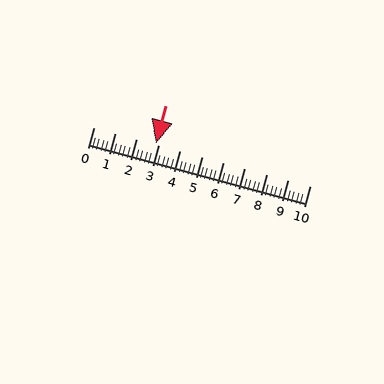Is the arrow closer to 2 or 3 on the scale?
The arrow is closer to 3.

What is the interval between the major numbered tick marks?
The major tick marks are spaced 1 units apart.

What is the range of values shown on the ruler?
The ruler shows values from 0 to 10.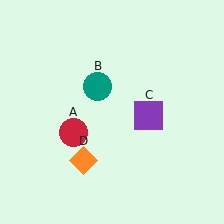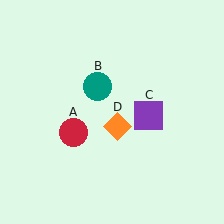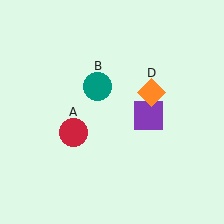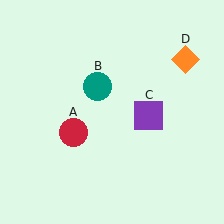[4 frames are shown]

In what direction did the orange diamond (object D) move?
The orange diamond (object D) moved up and to the right.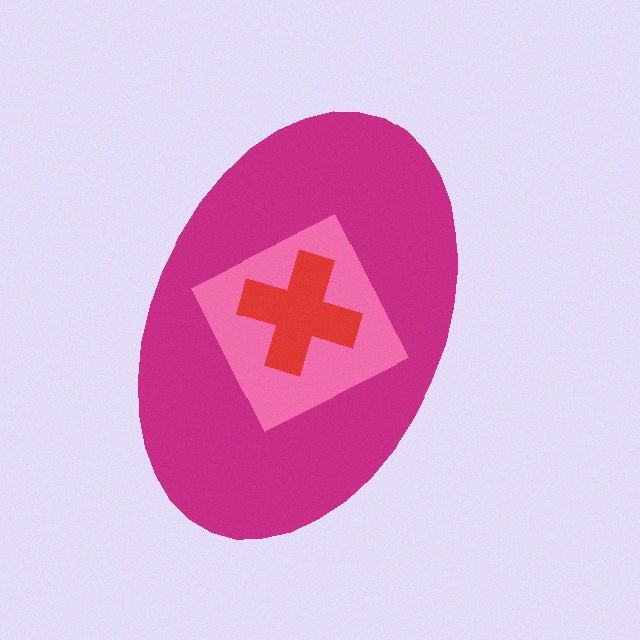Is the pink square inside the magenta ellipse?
Yes.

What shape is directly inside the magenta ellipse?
The pink square.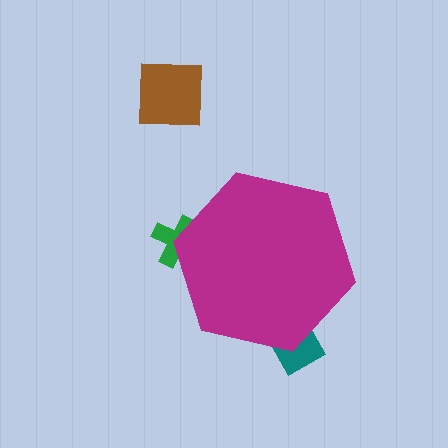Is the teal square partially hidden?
Yes, the teal square is partially hidden behind the magenta hexagon.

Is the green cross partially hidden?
Yes, the green cross is partially hidden behind the magenta hexagon.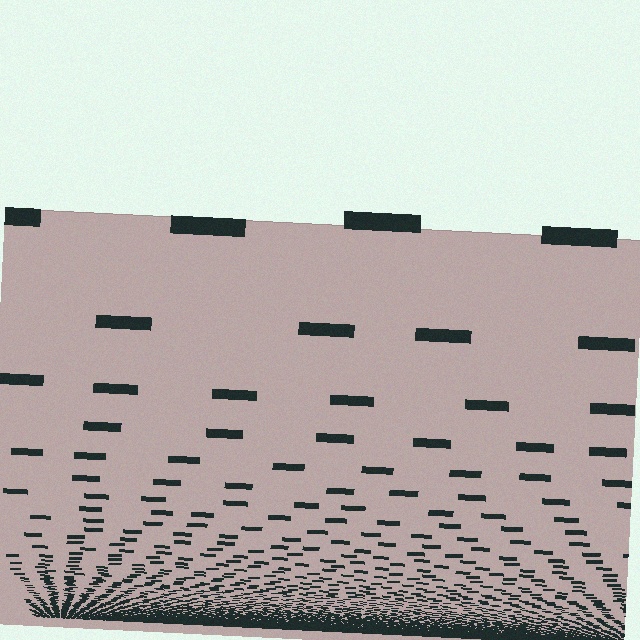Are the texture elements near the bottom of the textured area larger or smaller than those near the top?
Smaller. The gradient is inverted — elements near the bottom are smaller and denser.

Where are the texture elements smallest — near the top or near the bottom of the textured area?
Near the bottom.